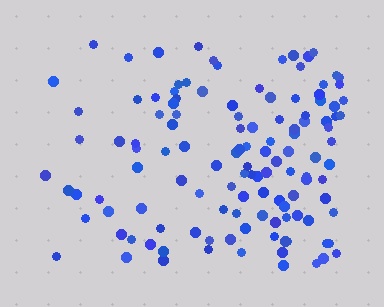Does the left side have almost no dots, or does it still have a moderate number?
Still a moderate number, just noticeably fewer than the right.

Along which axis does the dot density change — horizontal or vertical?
Horizontal.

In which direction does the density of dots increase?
From left to right, with the right side densest.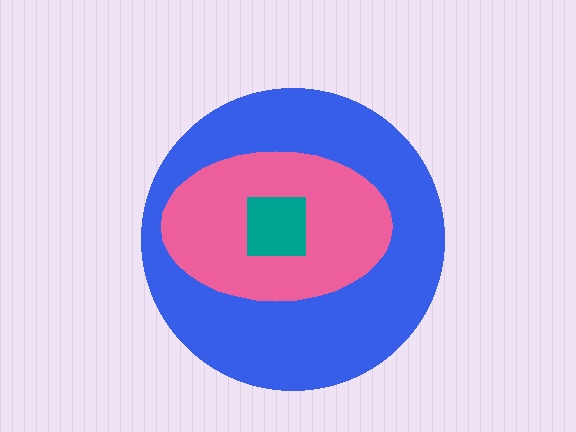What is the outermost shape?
The blue circle.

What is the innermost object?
The teal square.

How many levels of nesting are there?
3.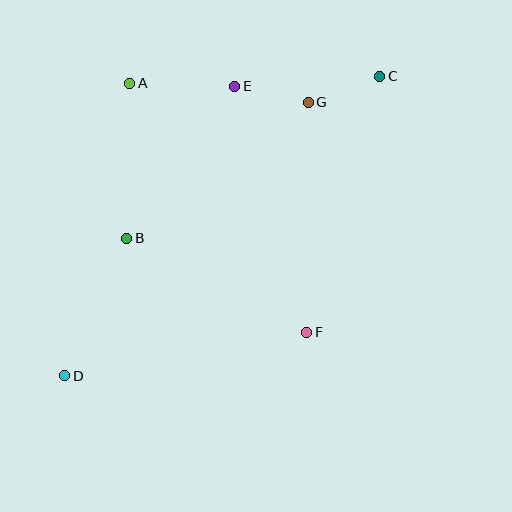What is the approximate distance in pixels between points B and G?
The distance between B and G is approximately 227 pixels.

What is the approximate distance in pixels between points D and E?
The distance between D and E is approximately 335 pixels.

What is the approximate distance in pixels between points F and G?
The distance between F and G is approximately 230 pixels.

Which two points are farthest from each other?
Points C and D are farthest from each other.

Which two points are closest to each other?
Points E and G are closest to each other.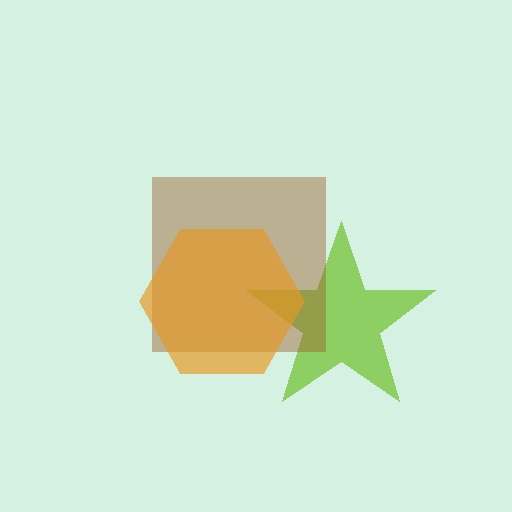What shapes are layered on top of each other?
The layered shapes are: a lime star, a brown square, an orange hexagon.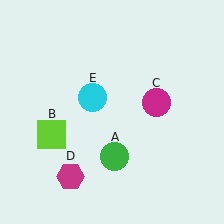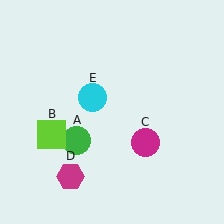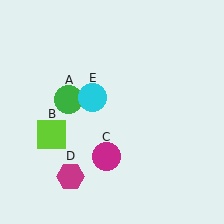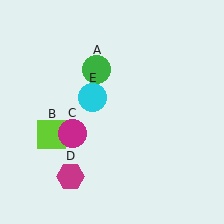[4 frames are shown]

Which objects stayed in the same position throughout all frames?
Lime square (object B) and magenta hexagon (object D) and cyan circle (object E) remained stationary.